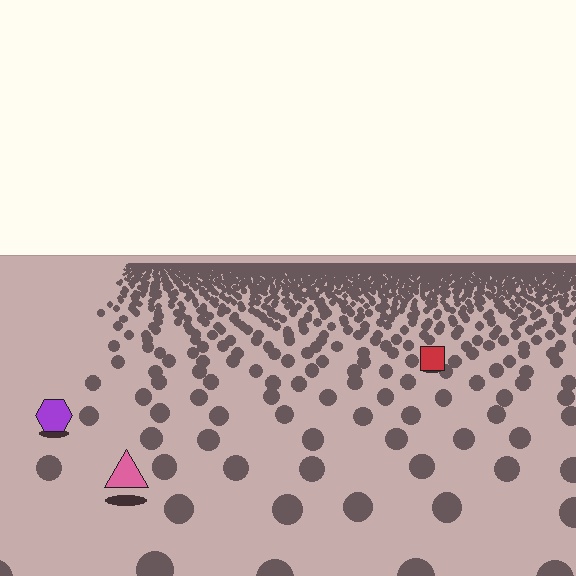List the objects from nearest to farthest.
From nearest to farthest: the pink triangle, the purple hexagon, the red square.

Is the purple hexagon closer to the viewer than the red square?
Yes. The purple hexagon is closer — you can tell from the texture gradient: the ground texture is coarser near it.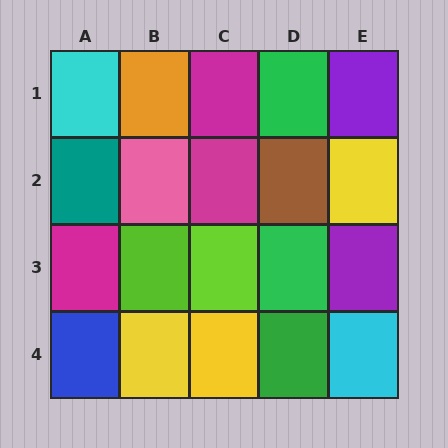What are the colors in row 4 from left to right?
Blue, yellow, yellow, green, cyan.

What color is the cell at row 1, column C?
Magenta.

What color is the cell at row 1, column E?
Purple.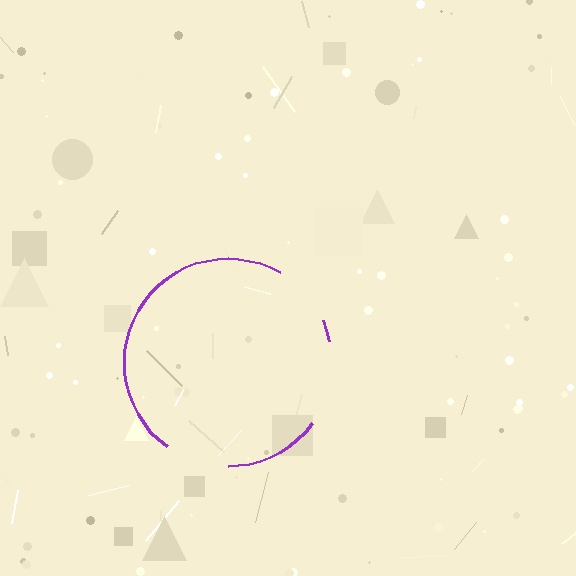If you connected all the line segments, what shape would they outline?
They would outline a circle.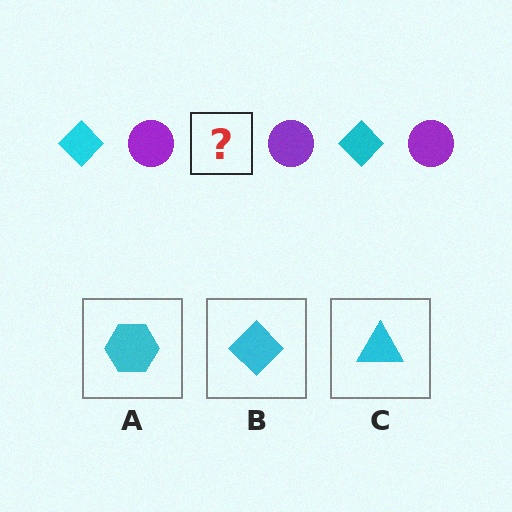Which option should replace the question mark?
Option B.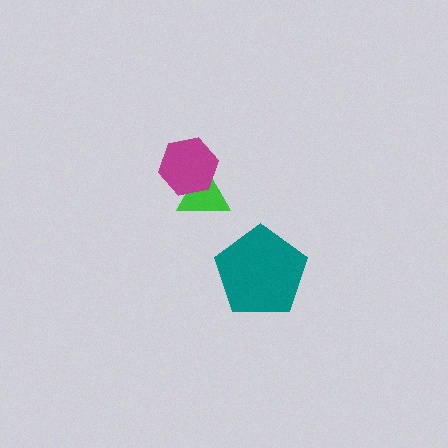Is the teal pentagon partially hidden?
No, no other shape covers it.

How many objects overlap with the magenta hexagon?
1 object overlaps with the magenta hexagon.